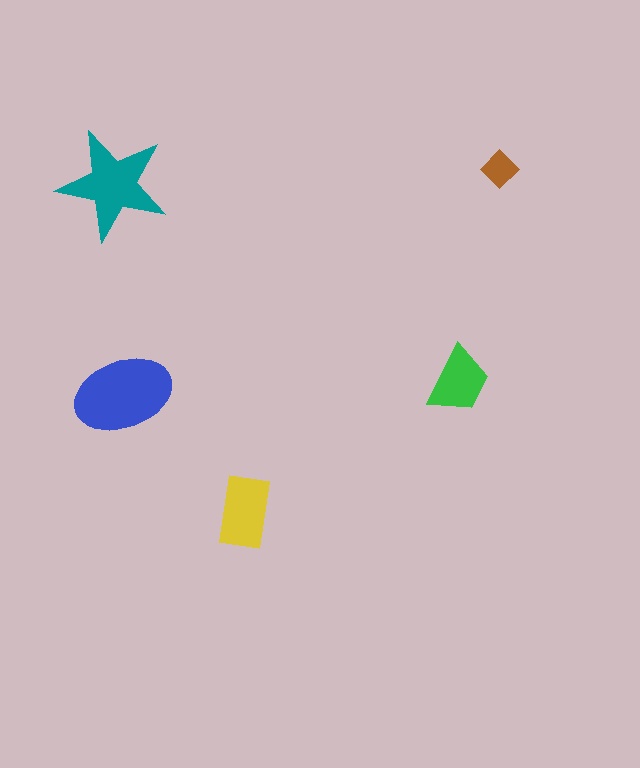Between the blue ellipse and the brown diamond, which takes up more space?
The blue ellipse.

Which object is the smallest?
The brown diamond.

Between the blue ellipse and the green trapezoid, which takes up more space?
The blue ellipse.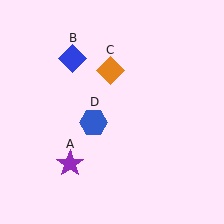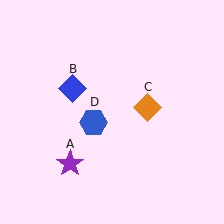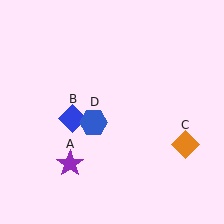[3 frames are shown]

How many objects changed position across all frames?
2 objects changed position: blue diamond (object B), orange diamond (object C).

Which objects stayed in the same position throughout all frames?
Purple star (object A) and blue hexagon (object D) remained stationary.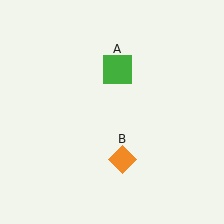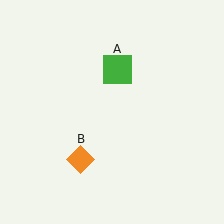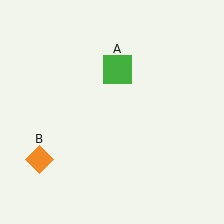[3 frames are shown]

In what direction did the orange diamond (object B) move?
The orange diamond (object B) moved left.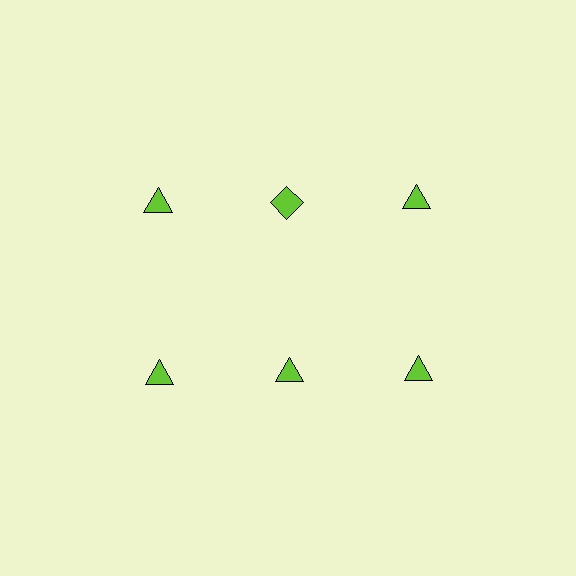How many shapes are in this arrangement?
There are 6 shapes arranged in a grid pattern.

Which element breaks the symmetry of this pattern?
The lime diamond in the top row, second from left column breaks the symmetry. All other shapes are lime triangles.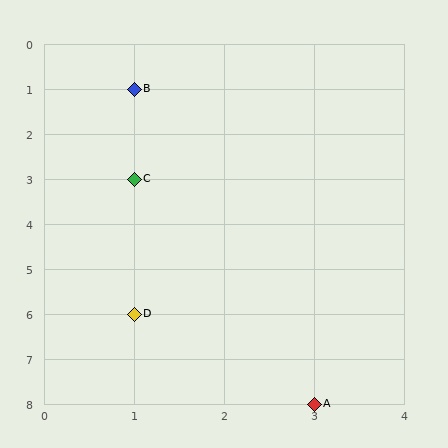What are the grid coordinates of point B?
Point B is at grid coordinates (1, 1).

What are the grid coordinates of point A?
Point A is at grid coordinates (3, 8).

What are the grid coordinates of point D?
Point D is at grid coordinates (1, 6).